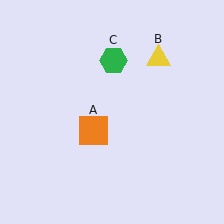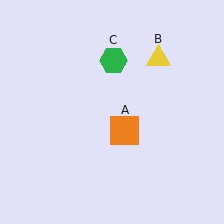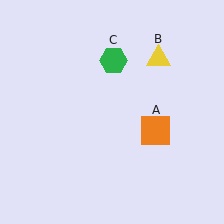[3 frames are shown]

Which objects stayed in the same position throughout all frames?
Yellow triangle (object B) and green hexagon (object C) remained stationary.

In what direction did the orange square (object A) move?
The orange square (object A) moved right.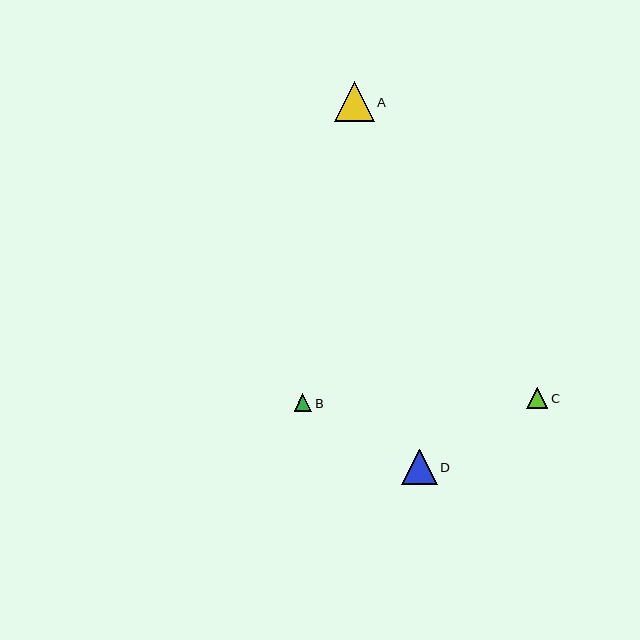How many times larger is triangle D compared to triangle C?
Triangle D is approximately 1.7 times the size of triangle C.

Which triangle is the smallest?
Triangle B is the smallest with a size of approximately 18 pixels.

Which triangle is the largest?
Triangle A is the largest with a size of approximately 40 pixels.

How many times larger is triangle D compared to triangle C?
Triangle D is approximately 1.7 times the size of triangle C.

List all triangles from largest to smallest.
From largest to smallest: A, D, C, B.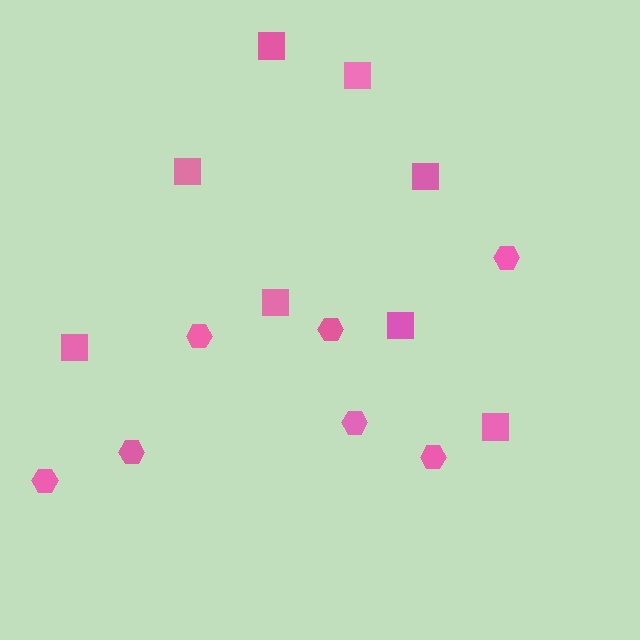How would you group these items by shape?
There are 2 groups: one group of hexagons (7) and one group of squares (8).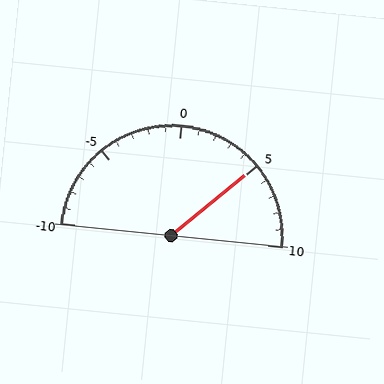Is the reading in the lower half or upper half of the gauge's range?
The reading is in the upper half of the range (-10 to 10).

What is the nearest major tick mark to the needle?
The nearest major tick mark is 5.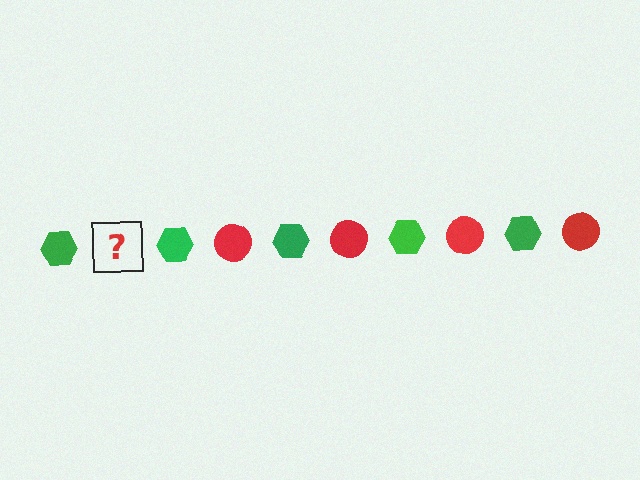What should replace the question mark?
The question mark should be replaced with a red circle.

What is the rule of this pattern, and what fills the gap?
The rule is that the pattern alternates between green hexagon and red circle. The gap should be filled with a red circle.